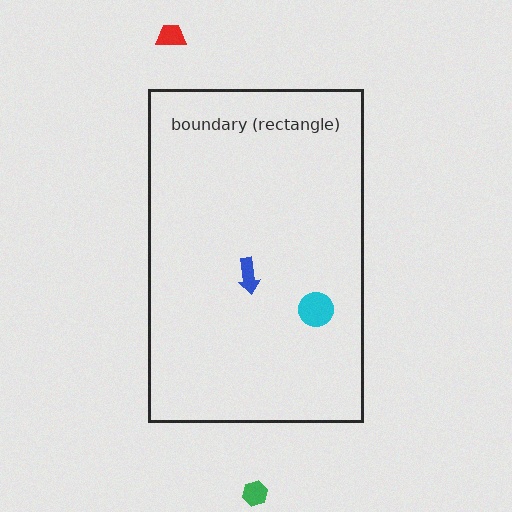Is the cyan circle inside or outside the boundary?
Inside.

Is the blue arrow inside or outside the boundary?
Inside.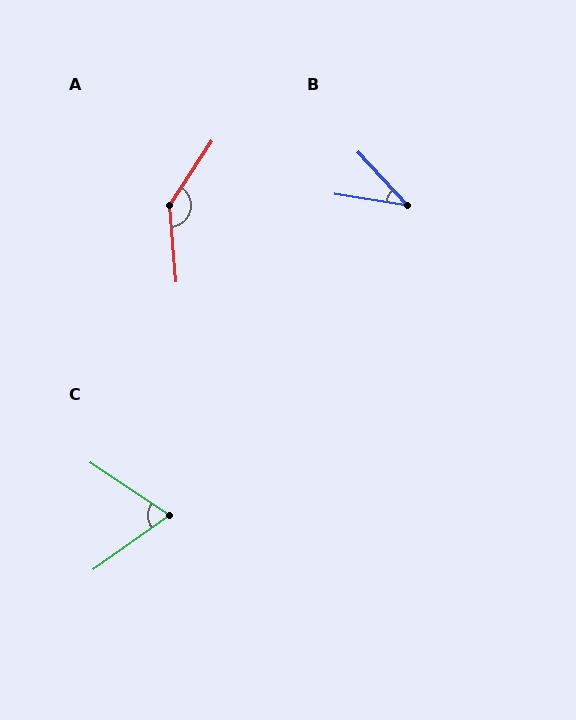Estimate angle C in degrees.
Approximately 69 degrees.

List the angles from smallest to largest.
B (38°), C (69°), A (142°).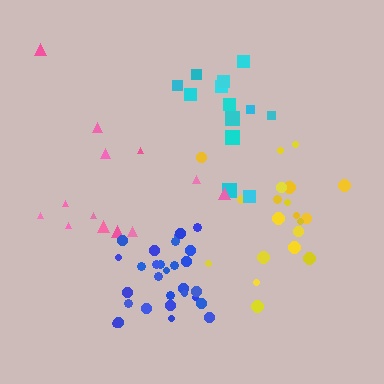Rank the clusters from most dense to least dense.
blue, yellow, cyan, pink.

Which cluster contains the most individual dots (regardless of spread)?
Blue (29).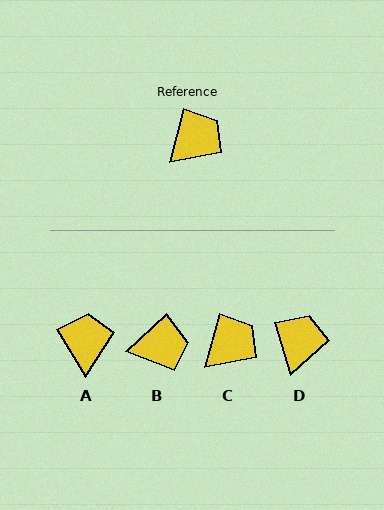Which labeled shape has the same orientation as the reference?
C.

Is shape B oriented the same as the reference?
No, it is off by about 33 degrees.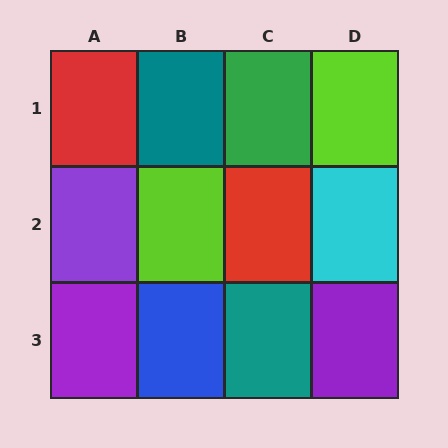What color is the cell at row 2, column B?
Lime.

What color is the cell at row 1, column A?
Red.